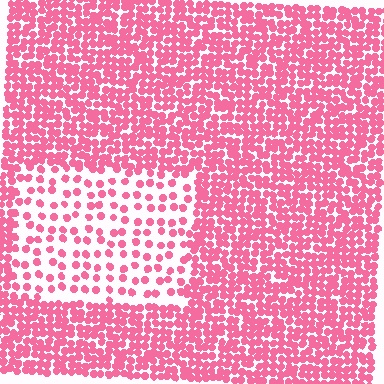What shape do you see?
I see a rectangle.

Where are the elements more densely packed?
The elements are more densely packed outside the rectangle boundary.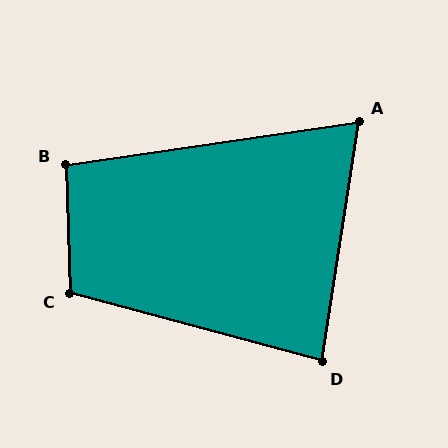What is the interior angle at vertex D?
Approximately 84 degrees (acute).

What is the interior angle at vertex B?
Approximately 96 degrees (obtuse).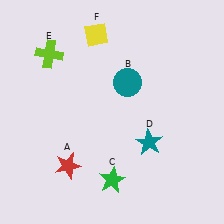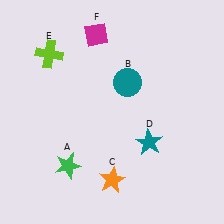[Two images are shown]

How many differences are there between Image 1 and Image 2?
There are 3 differences between the two images.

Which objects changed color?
A changed from red to green. C changed from green to orange. F changed from yellow to magenta.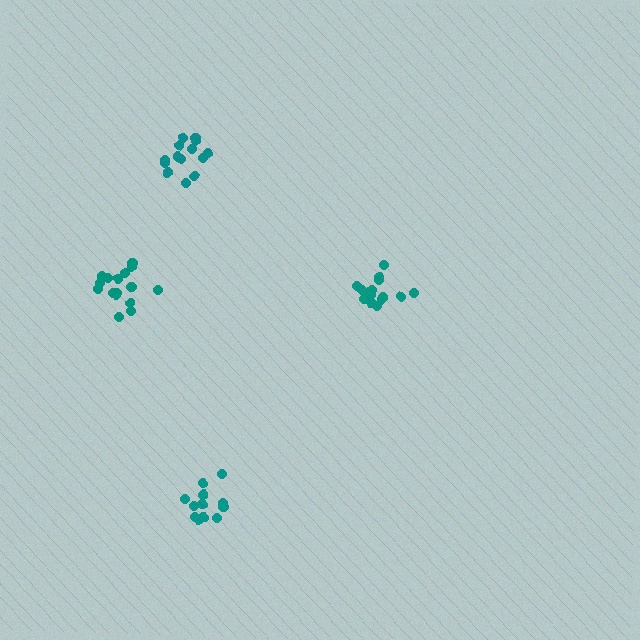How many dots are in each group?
Group 1: 14 dots, Group 2: 14 dots, Group 3: 12 dots, Group 4: 16 dots (56 total).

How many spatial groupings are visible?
There are 4 spatial groupings.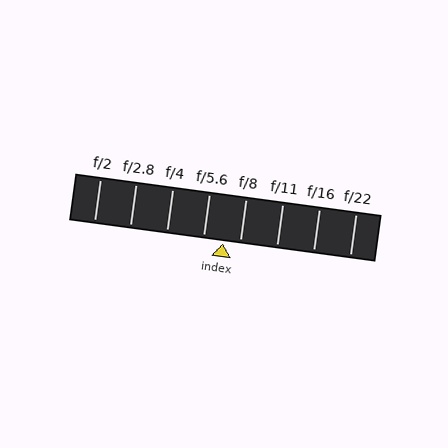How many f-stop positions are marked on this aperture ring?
There are 8 f-stop positions marked.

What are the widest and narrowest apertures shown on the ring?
The widest aperture shown is f/2 and the narrowest is f/22.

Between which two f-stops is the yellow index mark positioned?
The index mark is between f/5.6 and f/8.